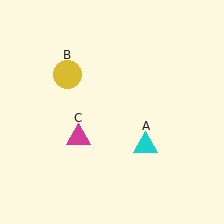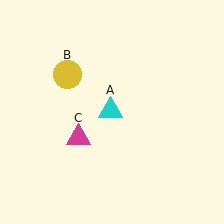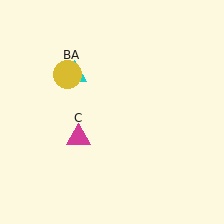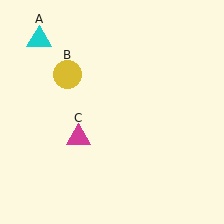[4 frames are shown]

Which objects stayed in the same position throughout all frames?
Yellow circle (object B) and magenta triangle (object C) remained stationary.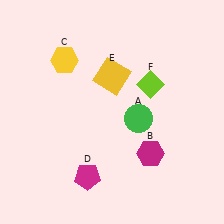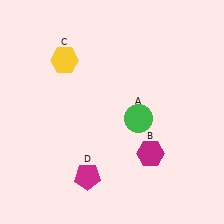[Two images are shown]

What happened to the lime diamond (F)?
The lime diamond (F) was removed in Image 2. It was in the top-right area of Image 1.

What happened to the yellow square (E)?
The yellow square (E) was removed in Image 2. It was in the top-left area of Image 1.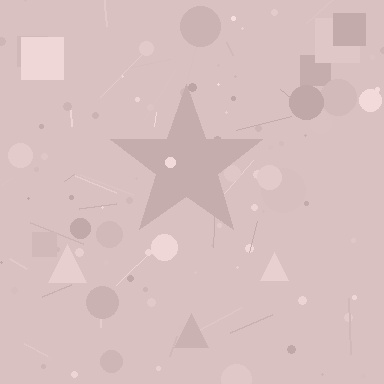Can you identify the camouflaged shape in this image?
The camouflaged shape is a star.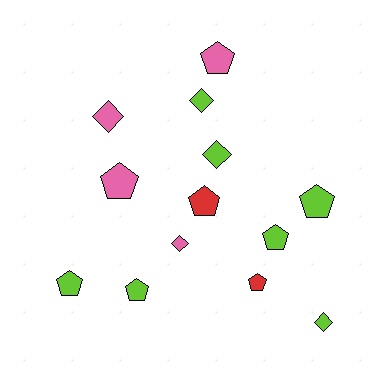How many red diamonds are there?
There are no red diamonds.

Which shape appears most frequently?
Pentagon, with 8 objects.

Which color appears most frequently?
Lime, with 7 objects.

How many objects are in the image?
There are 13 objects.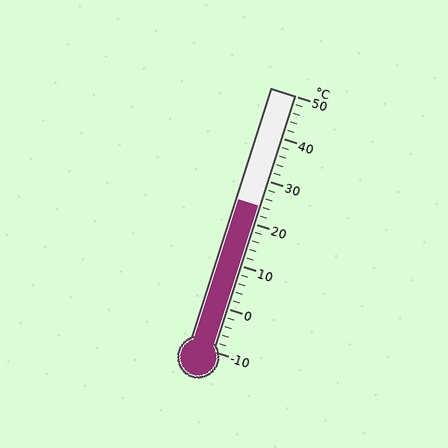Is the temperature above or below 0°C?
The temperature is above 0°C.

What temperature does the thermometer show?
The thermometer shows approximately 24°C.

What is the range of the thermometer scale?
The thermometer scale ranges from -10°C to 50°C.